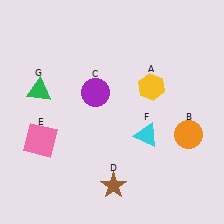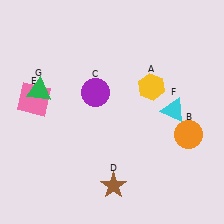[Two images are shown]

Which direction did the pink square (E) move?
The pink square (E) moved up.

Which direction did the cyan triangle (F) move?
The cyan triangle (F) moved right.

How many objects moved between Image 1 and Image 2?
2 objects moved between the two images.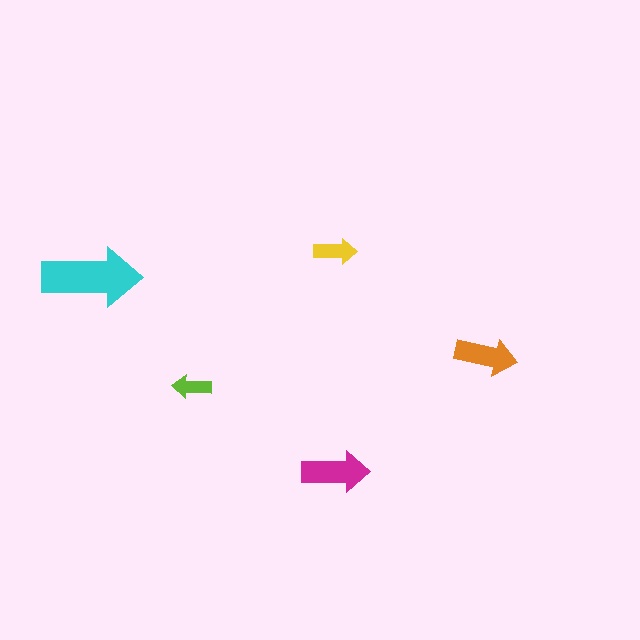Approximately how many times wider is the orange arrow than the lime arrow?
About 1.5 times wider.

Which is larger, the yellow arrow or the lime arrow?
The yellow one.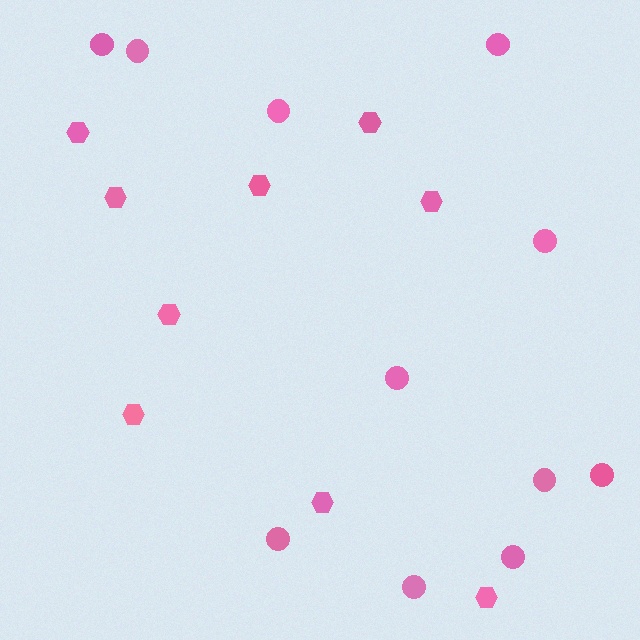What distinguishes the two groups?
There are 2 groups: one group of circles (11) and one group of hexagons (9).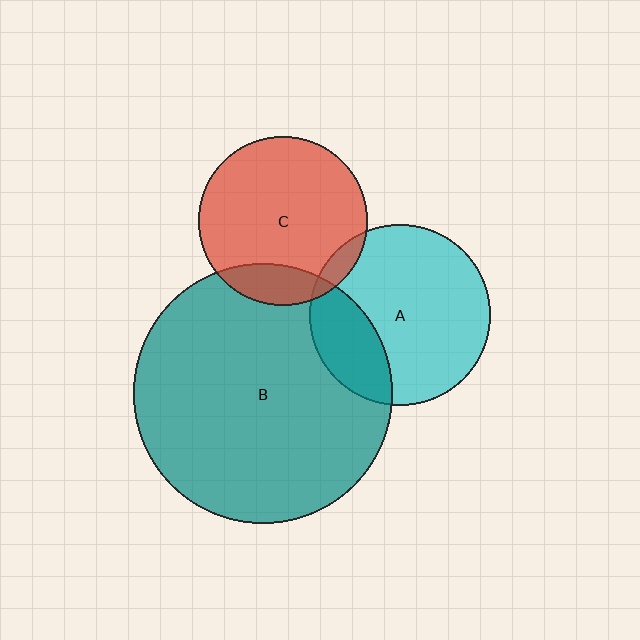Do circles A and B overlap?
Yes.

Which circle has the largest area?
Circle B (teal).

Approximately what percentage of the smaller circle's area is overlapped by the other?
Approximately 25%.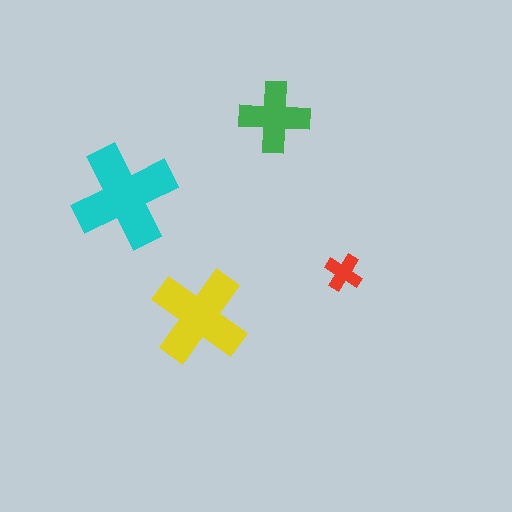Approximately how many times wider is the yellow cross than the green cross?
About 1.5 times wider.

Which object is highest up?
The green cross is topmost.